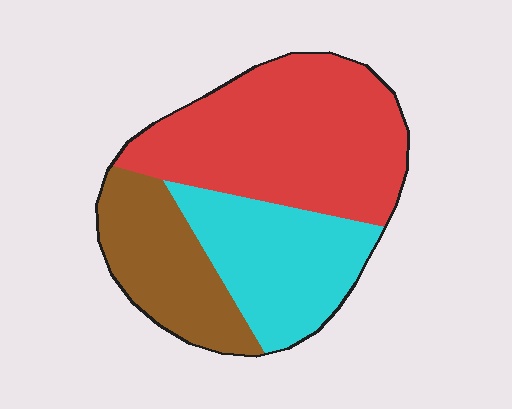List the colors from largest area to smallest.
From largest to smallest: red, cyan, brown.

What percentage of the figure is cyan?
Cyan covers roughly 30% of the figure.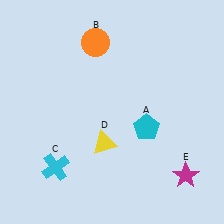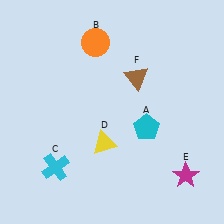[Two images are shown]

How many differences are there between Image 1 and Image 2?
There is 1 difference between the two images.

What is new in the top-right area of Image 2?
A brown triangle (F) was added in the top-right area of Image 2.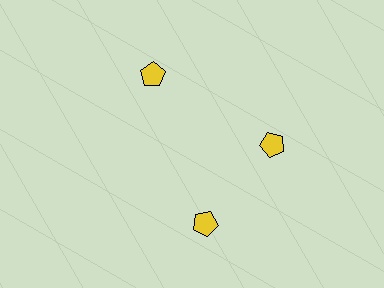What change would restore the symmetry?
The symmetry would be restored by rotating it back into even spacing with its neighbors so that all 3 pentagons sit at equal angles and equal distance from the center.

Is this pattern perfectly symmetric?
No. The 3 yellow pentagons are arranged in a ring, but one element near the 7 o'clock position is rotated out of alignment along the ring, breaking the 3-fold rotational symmetry.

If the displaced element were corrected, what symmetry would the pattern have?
It would have 3-fold rotational symmetry — the pattern would map onto itself every 120 degrees.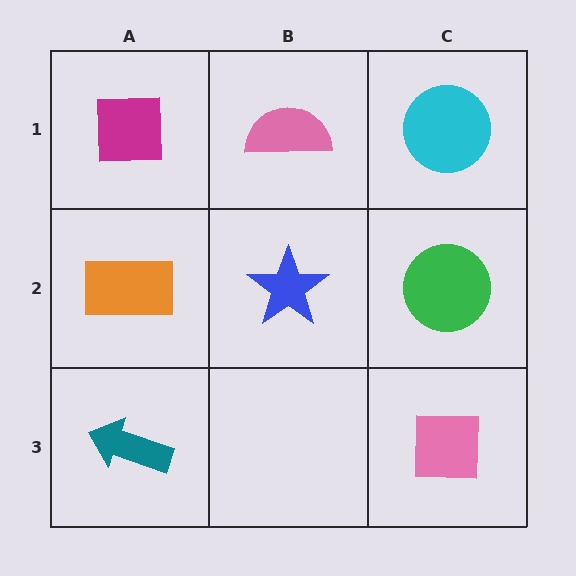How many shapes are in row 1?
3 shapes.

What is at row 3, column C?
A pink square.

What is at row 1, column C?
A cyan circle.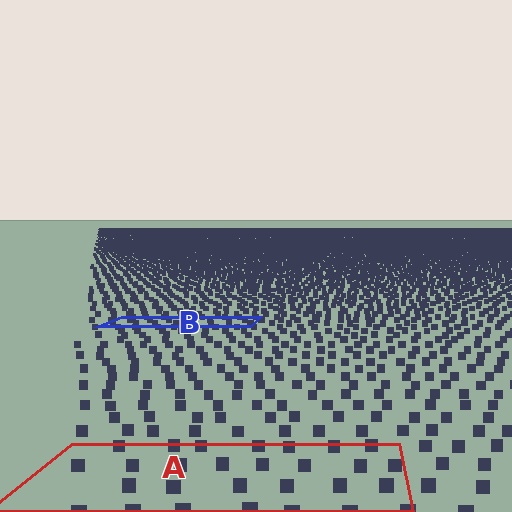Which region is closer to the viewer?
Region A is closer. The texture elements there are larger and more spread out.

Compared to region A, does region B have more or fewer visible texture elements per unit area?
Region B has more texture elements per unit area — they are packed more densely because it is farther away.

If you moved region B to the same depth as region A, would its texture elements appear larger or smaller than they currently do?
They would appear larger. At a closer depth, the same texture elements are projected at a bigger on-screen size.